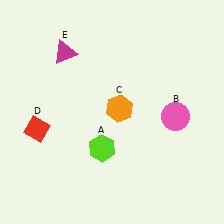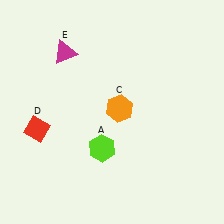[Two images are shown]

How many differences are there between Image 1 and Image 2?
There is 1 difference between the two images.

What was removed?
The pink circle (B) was removed in Image 2.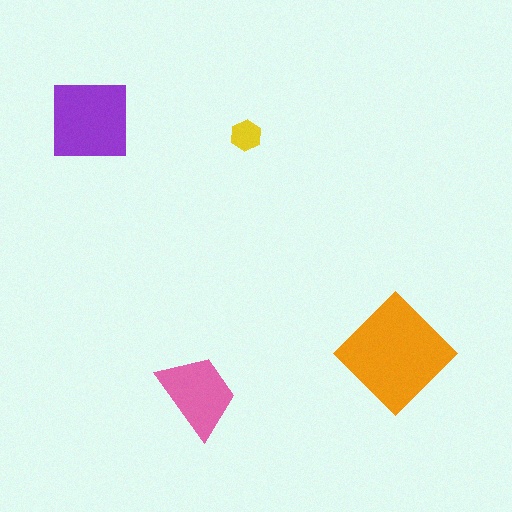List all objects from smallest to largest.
The yellow hexagon, the pink trapezoid, the purple square, the orange diamond.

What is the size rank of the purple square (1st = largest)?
2nd.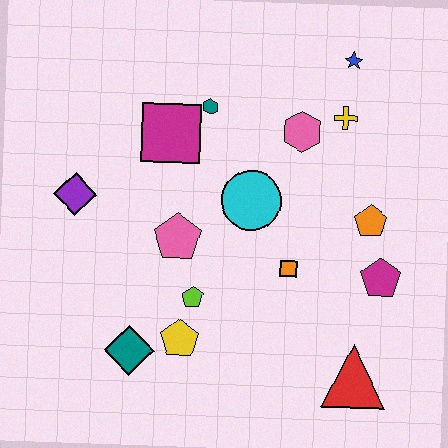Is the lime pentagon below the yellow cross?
Yes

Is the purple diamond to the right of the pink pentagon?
No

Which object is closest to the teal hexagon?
The magenta square is closest to the teal hexagon.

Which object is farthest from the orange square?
The purple diamond is farthest from the orange square.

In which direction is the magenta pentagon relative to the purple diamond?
The magenta pentagon is to the right of the purple diamond.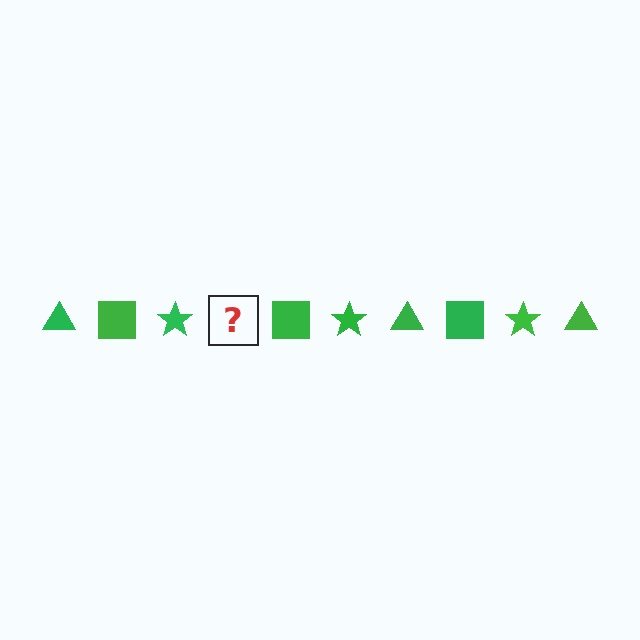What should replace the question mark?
The question mark should be replaced with a green triangle.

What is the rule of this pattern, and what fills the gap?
The rule is that the pattern cycles through triangle, square, star shapes in green. The gap should be filled with a green triangle.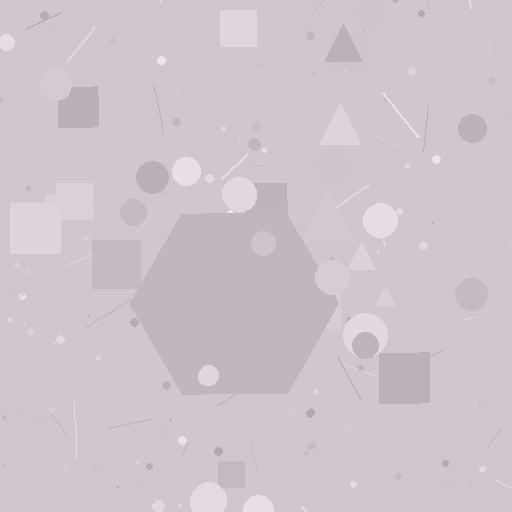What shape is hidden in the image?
A hexagon is hidden in the image.